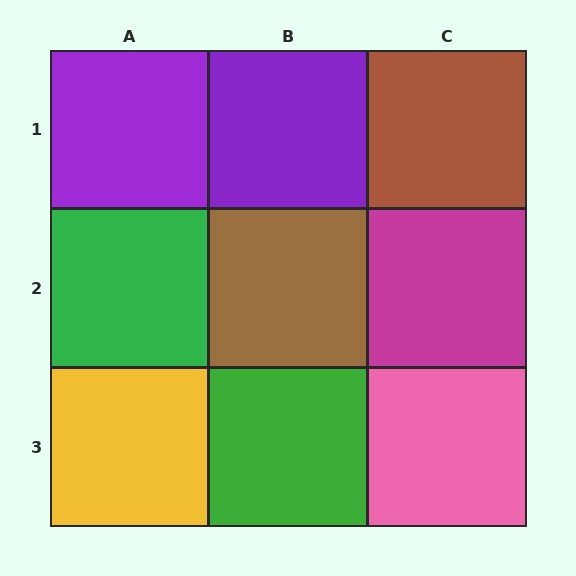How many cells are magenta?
1 cell is magenta.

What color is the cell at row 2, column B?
Brown.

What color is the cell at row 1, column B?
Purple.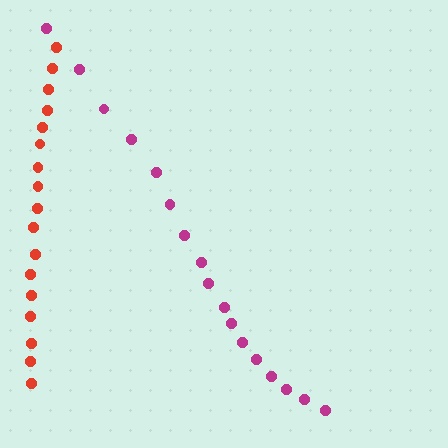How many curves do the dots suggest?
There are 2 distinct paths.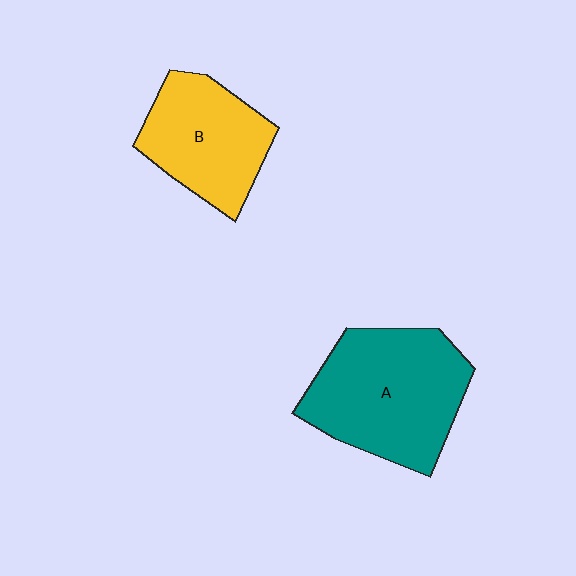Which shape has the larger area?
Shape A (teal).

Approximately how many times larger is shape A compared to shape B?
Approximately 1.4 times.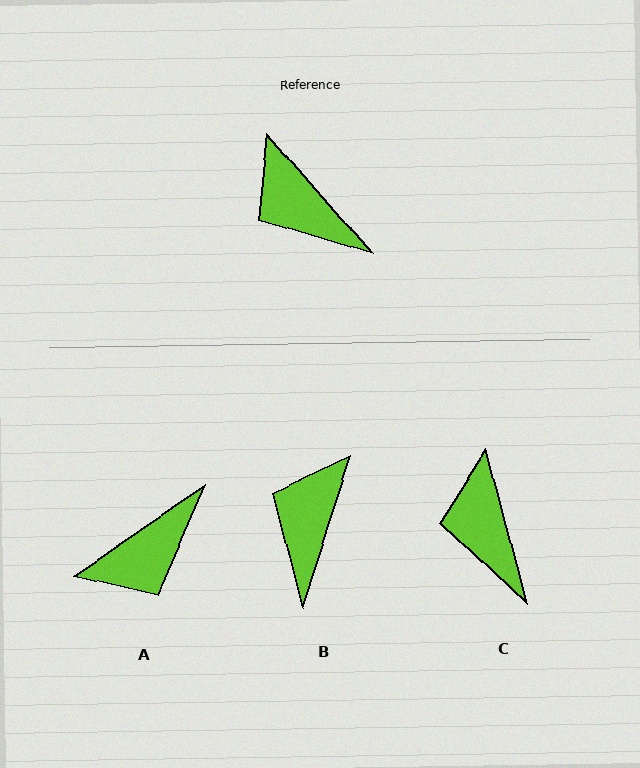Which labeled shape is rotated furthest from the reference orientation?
A, about 83 degrees away.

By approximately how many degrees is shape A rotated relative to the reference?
Approximately 83 degrees counter-clockwise.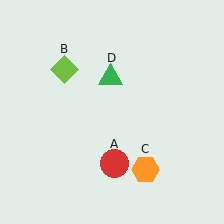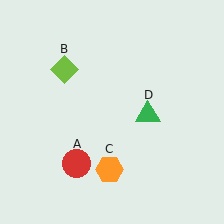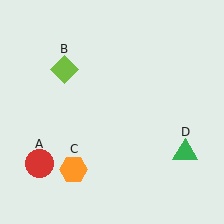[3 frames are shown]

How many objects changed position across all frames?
3 objects changed position: red circle (object A), orange hexagon (object C), green triangle (object D).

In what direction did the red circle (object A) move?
The red circle (object A) moved left.